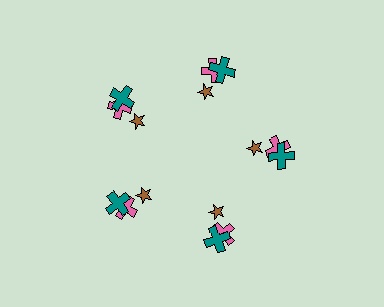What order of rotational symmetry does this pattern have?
This pattern has 5-fold rotational symmetry.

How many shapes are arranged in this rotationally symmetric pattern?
There are 15 shapes, arranged in 5 groups of 3.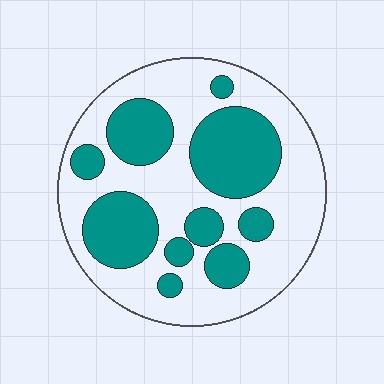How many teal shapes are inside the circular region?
10.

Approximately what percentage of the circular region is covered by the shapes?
Approximately 40%.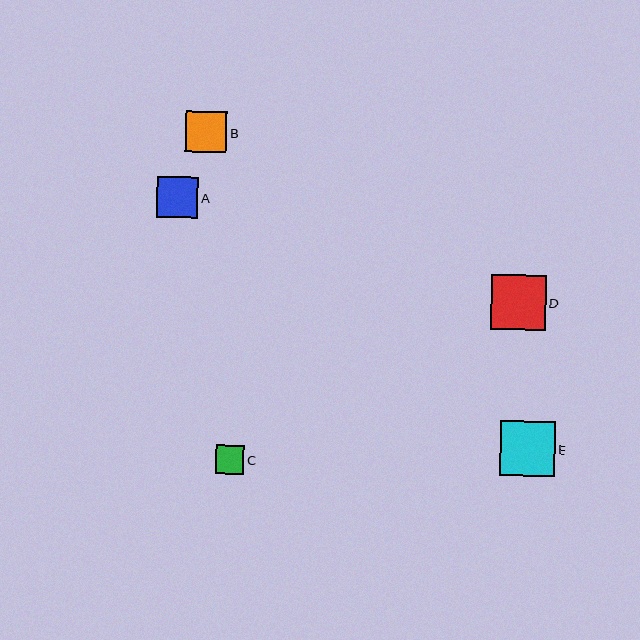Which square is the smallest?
Square C is the smallest with a size of approximately 28 pixels.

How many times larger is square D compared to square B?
Square D is approximately 1.3 times the size of square B.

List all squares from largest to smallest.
From largest to smallest: E, D, A, B, C.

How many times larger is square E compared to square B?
Square E is approximately 1.3 times the size of square B.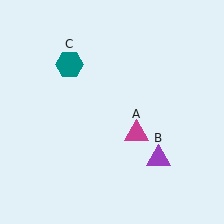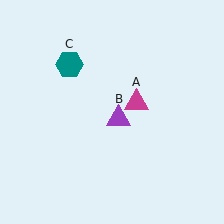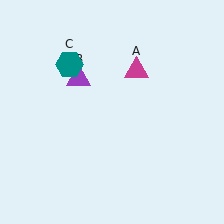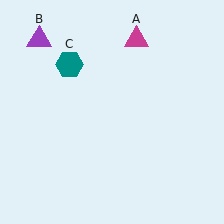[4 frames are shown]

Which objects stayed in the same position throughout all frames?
Teal hexagon (object C) remained stationary.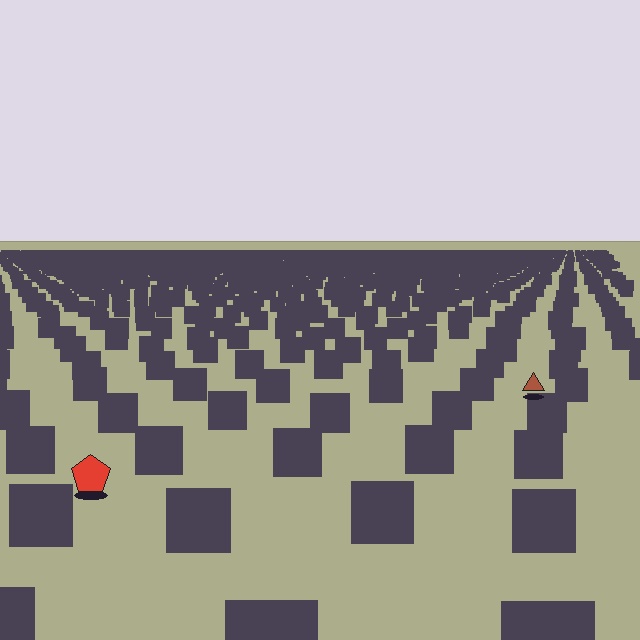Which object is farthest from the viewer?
The brown triangle is farthest from the viewer. It appears smaller and the ground texture around it is denser.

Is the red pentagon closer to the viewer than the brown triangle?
Yes. The red pentagon is closer — you can tell from the texture gradient: the ground texture is coarser near it.